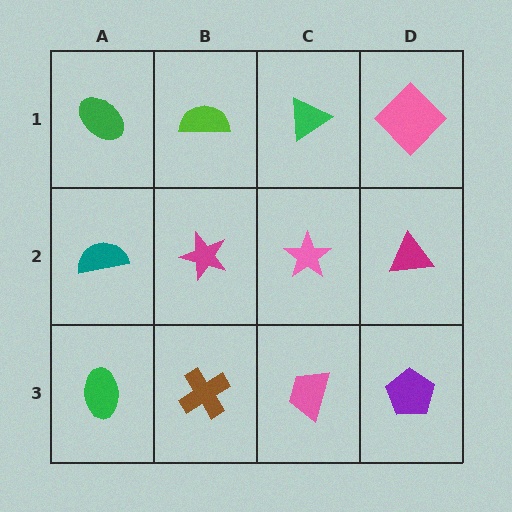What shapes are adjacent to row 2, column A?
A green ellipse (row 1, column A), a green ellipse (row 3, column A), a magenta star (row 2, column B).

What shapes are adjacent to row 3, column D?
A magenta triangle (row 2, column D), a pink trapezoid (row 3, column C).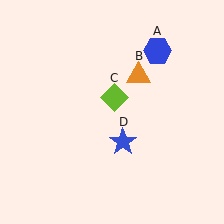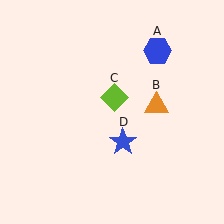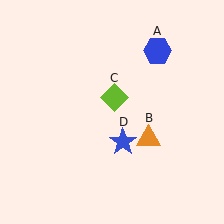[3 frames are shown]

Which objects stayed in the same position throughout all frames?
Blue hexagon (object A) and lime diamond (object C) and blue star (object D) remained stationary.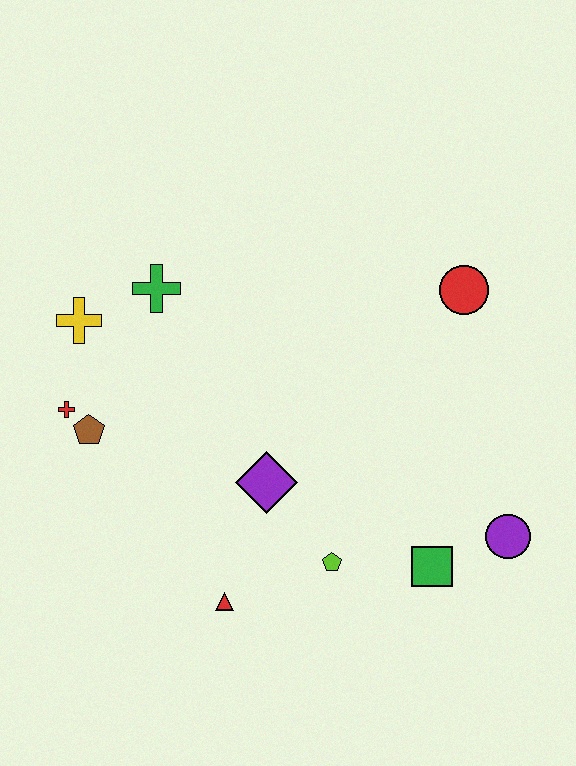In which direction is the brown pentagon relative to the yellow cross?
The brown pentagon is below the yellow cross.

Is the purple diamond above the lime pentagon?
Yes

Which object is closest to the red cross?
The brown pentagon is closest to the red cross.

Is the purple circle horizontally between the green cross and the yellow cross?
No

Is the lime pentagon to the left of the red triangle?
No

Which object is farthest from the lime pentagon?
The yellow cross is farthest from the lime pentagon.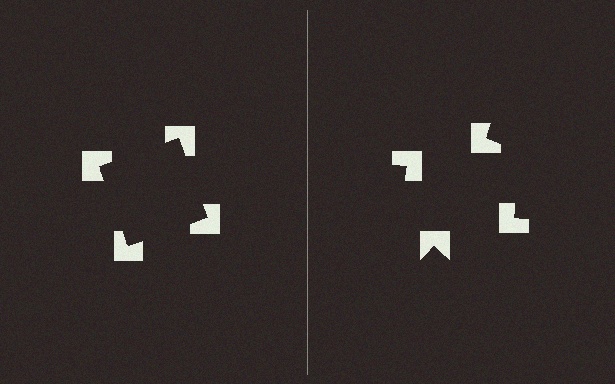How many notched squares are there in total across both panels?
8 — 4 on each side.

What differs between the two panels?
The notched squares are positioned identically on both sides; only the wedge orientations differ. On the left they align to a square; on the right they are misaligned.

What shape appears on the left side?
An illusory square.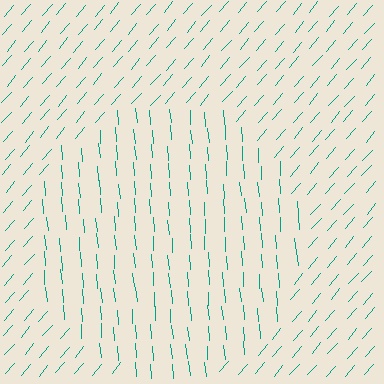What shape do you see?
I see a circle.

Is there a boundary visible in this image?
Yes, there is a texture boundary formed by a change in line orientation.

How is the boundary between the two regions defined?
The boundary is defined purely by a change in line orientation (approximately 45 degrees difference). All lines are the same color and thickness.